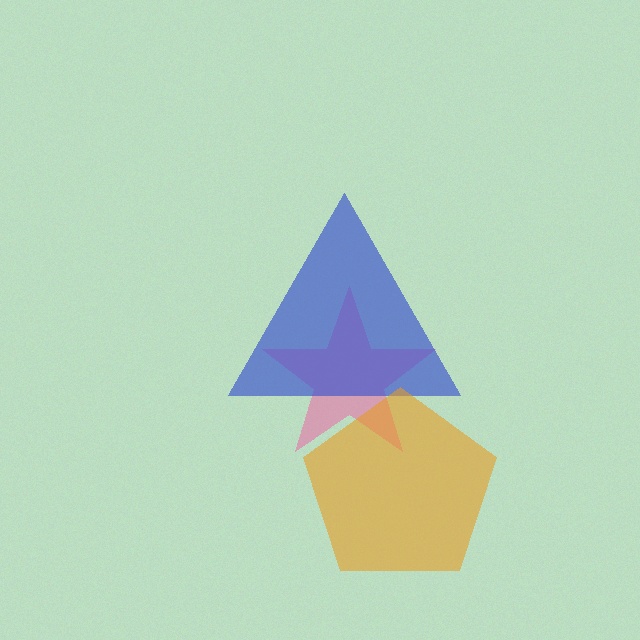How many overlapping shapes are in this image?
There are 3 overlapping shapes in the image.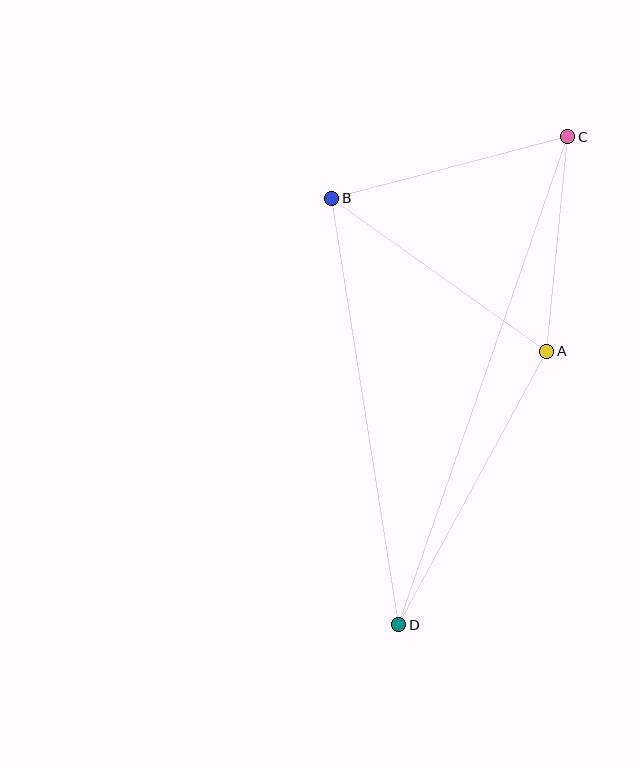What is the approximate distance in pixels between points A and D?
The distance between A and D is approximately 311 pixels.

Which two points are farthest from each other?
Points C and D are farthest from each other.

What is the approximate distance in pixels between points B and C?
The distance between B and C is approximately 244 pixels.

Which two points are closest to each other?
Points A and C are closest to each other.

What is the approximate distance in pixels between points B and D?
The distance between B and D is approximately 431 pixels.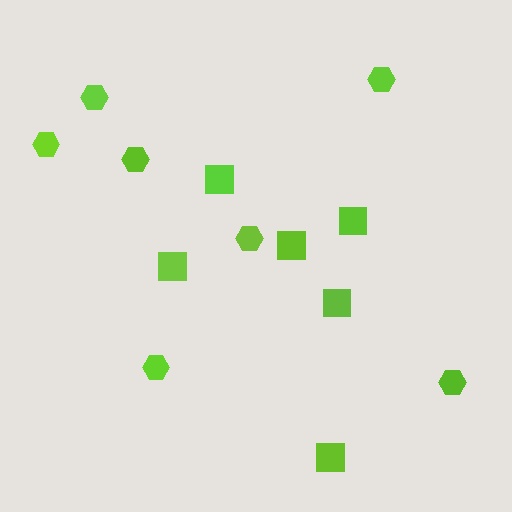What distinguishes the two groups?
There are 2 groups: one group of hexagons (7) and one group of squares (6).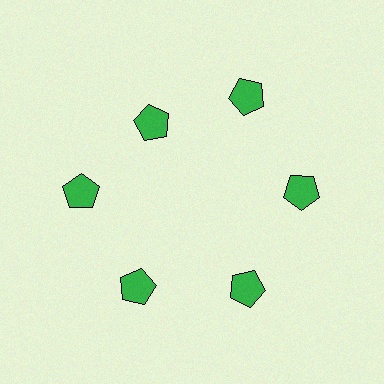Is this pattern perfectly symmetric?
No. The 6 green pentagons are arranged in a ring, but one element near the 11 o'clock position is pulled inward toward the center, breaking the 6-fold rotational symmetry.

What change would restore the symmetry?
The symmetry would be restored by moving it outward, back onto the ring so that all 6 pentagons sit at equal angles and equal distance from the center.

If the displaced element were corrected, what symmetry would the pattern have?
It would have 6-fold rotational symmetry — the pattern would map onto itself every 60 degrees.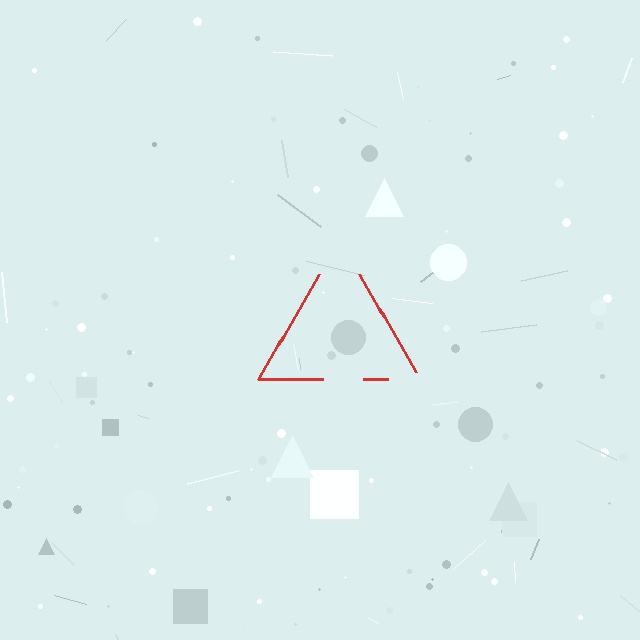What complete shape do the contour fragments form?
The contour fragments form a triangle.